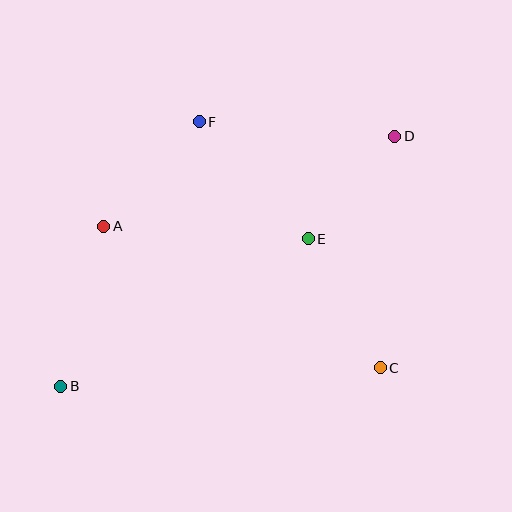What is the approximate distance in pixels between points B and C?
The distance between B and C is approximately 320 pixels.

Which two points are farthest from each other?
Points B and D are farthest from each other.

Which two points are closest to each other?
Points D and E are closest to each other.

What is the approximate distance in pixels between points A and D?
The distance between A and D is approximately 305 pixels.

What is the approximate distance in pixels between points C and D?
The distance between C and D is approximately 232 pixels.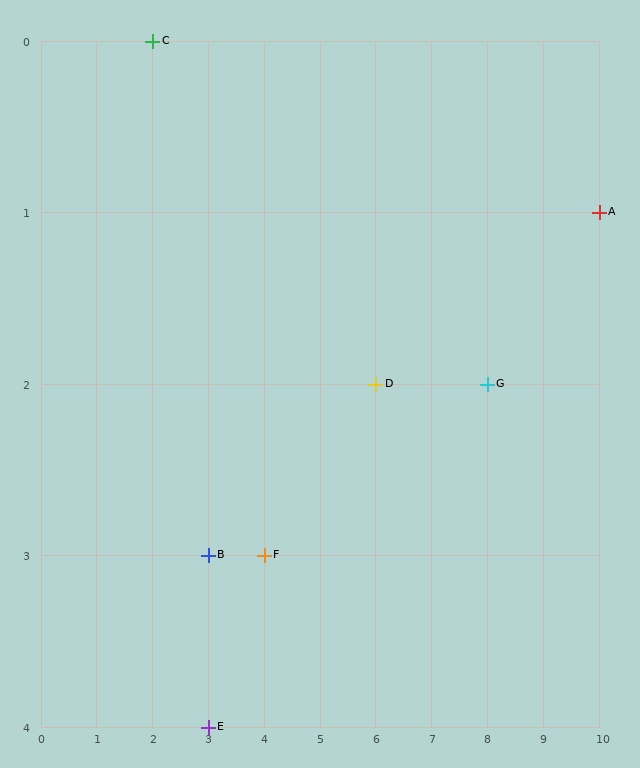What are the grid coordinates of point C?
Point C is at grid coordinates (2, 0).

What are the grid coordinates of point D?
Point D is at grid coordinates (6, 2).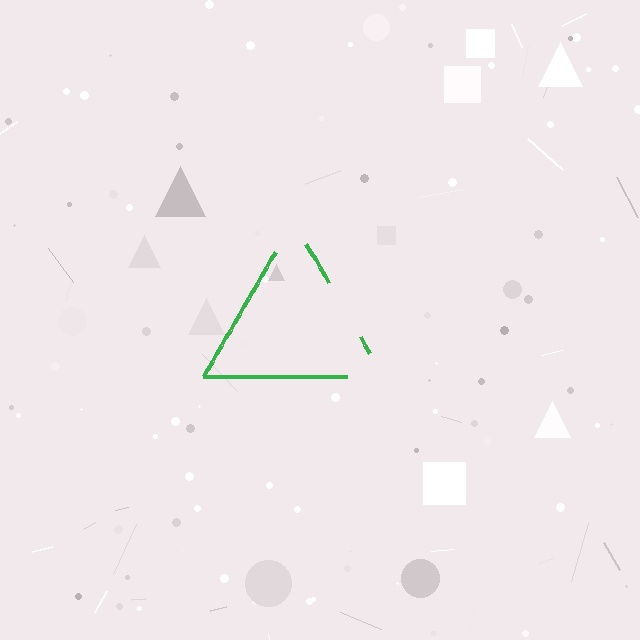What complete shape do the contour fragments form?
The contour fragments form a triangle.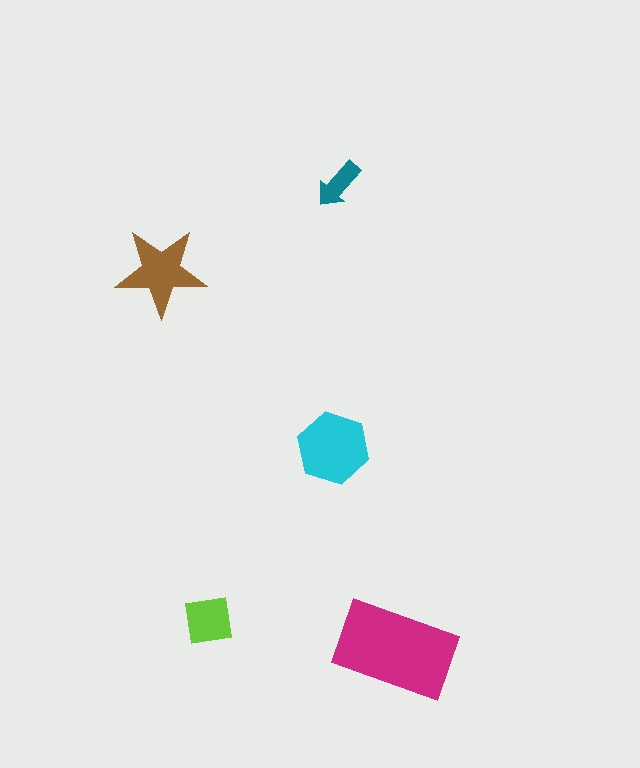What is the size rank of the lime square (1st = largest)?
4th.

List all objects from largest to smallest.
The magenta rectangle, the cyan hexagon, the brown star, the lime square, the teal arrow.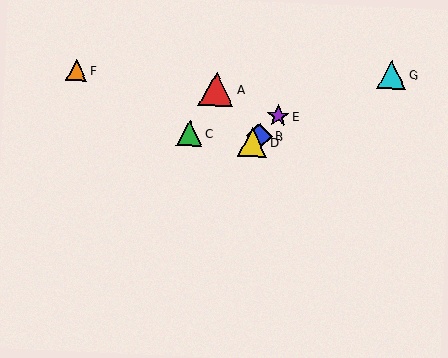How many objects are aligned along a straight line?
3 objects (B, D, E) are aligned along a straight line.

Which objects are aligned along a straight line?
Objects B, D, E are aligned along a straight line.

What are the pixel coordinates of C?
Object C is at (190, 134).